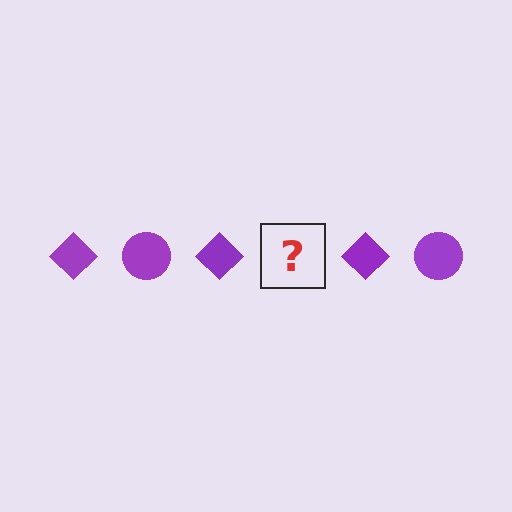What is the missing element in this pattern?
The missing element is a purple circle.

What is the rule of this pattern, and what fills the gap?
The rule is that the pattern cycles through diamond, circle shapes in purple. The gap should be filled with a purple circle.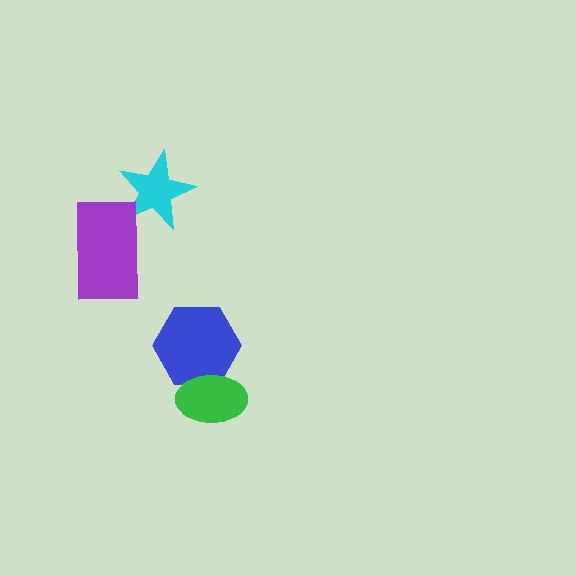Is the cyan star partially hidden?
Yes, it is partially covered by another shape.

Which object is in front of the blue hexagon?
The green ellipse is in front of the blue hexagon.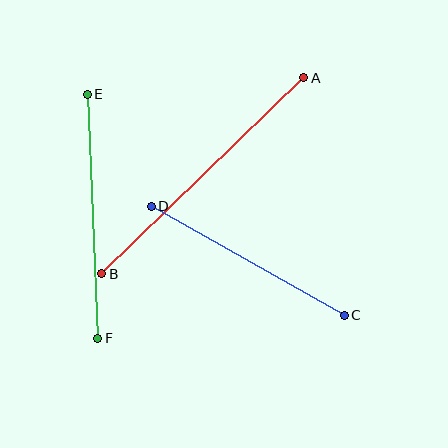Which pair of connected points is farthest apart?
Points A and B are farthest apart.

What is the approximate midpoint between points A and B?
The midpoint is at approximately (203, 176) pixels.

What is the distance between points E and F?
The distance is approximately 244 pixels.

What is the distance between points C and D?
The distance is approximately 222 pixels.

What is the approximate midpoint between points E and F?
The midpoint is at approximately (93, 216) pixels.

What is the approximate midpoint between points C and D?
The midpoint is at approximately (248, 261) pixels.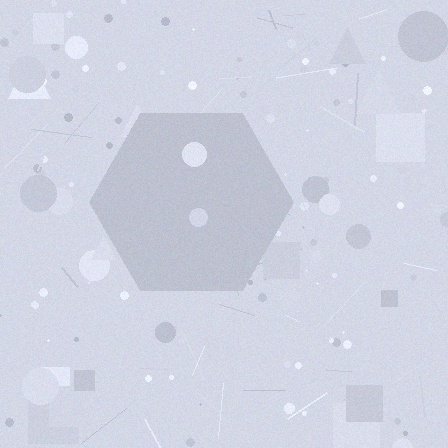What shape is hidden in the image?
A hexagon is hidden in the image.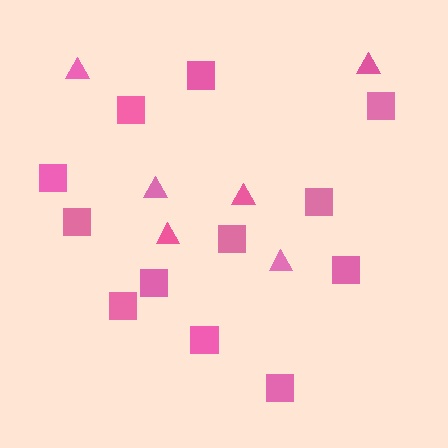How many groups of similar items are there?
There are 2 groups: one group of triangles (6) and one group of squares (12).